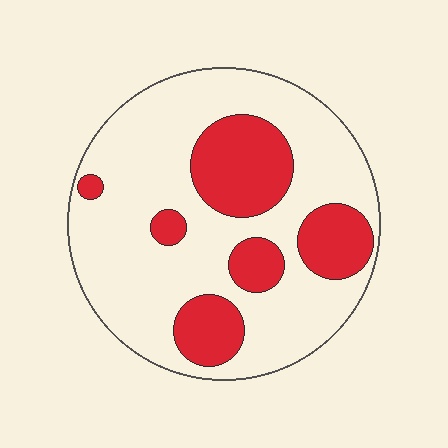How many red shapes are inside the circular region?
6.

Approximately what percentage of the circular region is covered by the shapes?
Approximately 30%.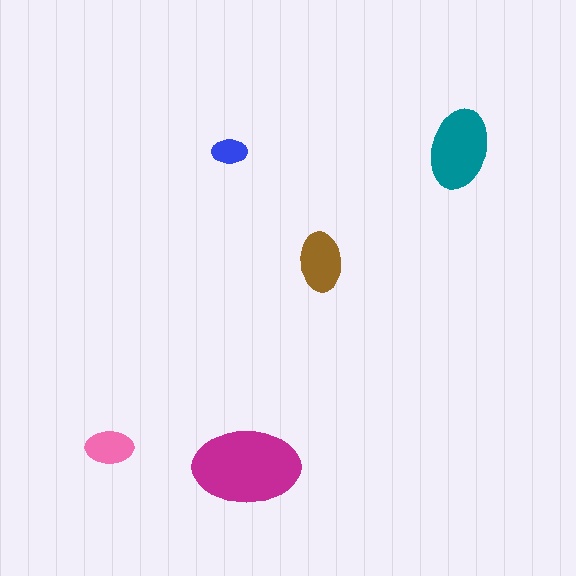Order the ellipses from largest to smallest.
the magenta one, the teal one, the brown one, the pink one, the blue one.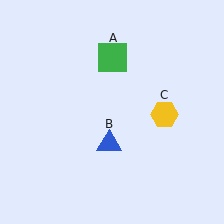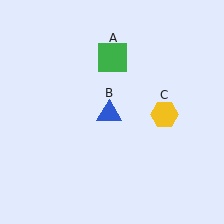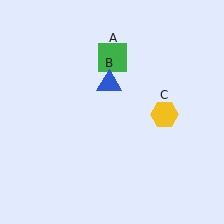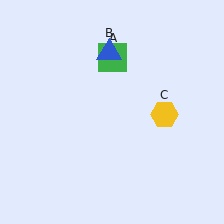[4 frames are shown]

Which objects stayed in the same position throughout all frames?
Green square (object A) and yellow hexagon (object C) remained stationary.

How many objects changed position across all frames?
1 object changed position: blue triangle (object B).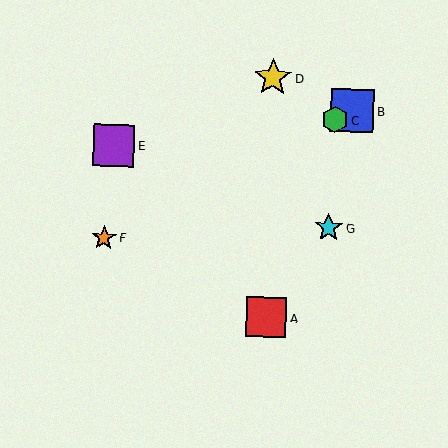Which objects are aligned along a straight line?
Objects B, C, F are aligned along a straight line.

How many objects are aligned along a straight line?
3 objects (B, C, F) are aligned along a straight line.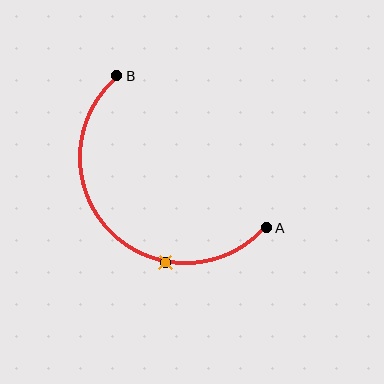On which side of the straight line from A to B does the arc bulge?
The arc bulges below and to the left of the straight line connecting A and B.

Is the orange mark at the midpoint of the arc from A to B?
No. The orange mark lies on the arc but is closer to endpoint A. The arc midpoint would be at the point on the curve equidistant along the arc from both A and B.